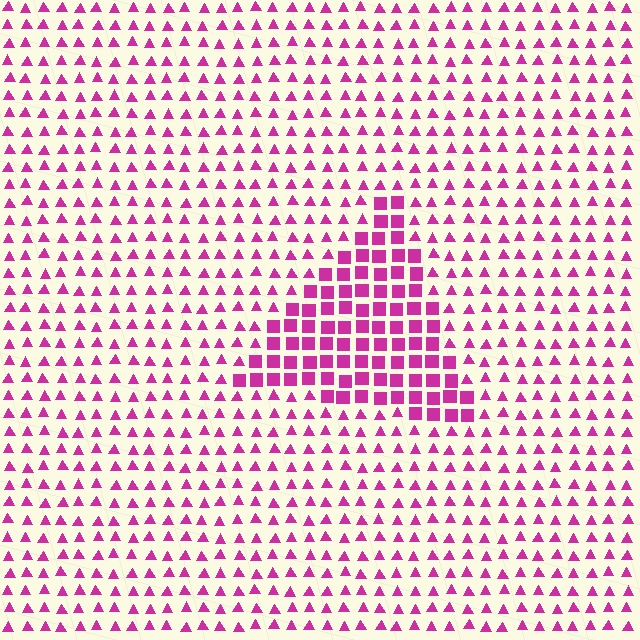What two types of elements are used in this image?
The image uses squares inside the triangle region and triangles outside it.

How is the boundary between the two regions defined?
The boundary is defined by a change in element shape: squares inside vs. triangles outside. All elements share the same color and spacing.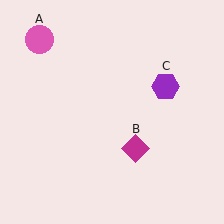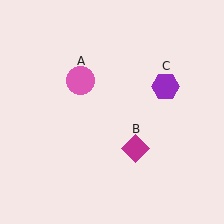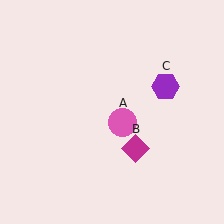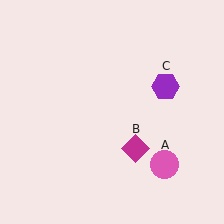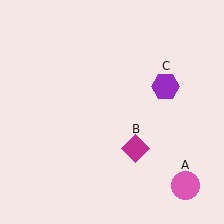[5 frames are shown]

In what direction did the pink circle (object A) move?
The pink circle (object A) moved down and to the right.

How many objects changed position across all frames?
1 object changed position: pink circle (object A).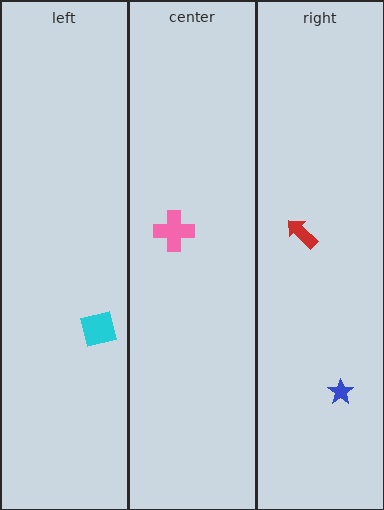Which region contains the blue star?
The right region.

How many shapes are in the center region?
1.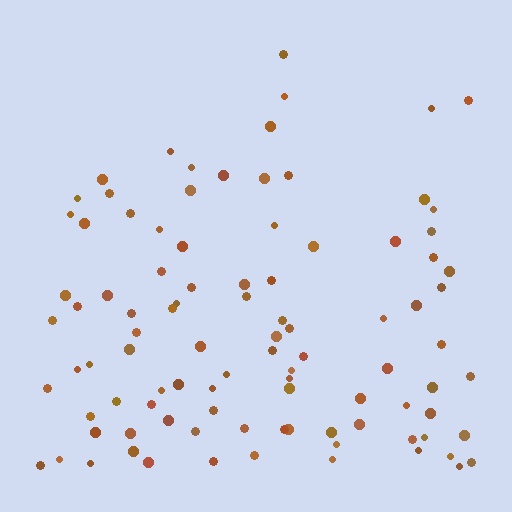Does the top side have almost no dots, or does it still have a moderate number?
Still a moderate number, just noticeably fewer than the bottom.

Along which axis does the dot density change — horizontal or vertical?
Vertical.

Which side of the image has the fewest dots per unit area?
The top.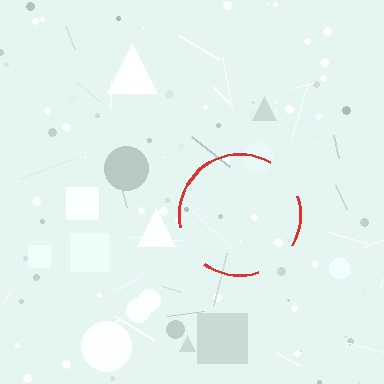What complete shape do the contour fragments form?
The contour fragments form a circle.